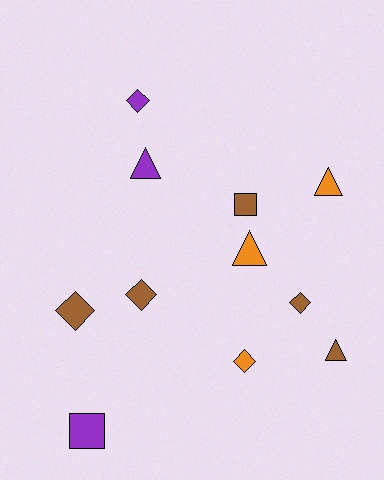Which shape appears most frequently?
Diamond, with 5 objects.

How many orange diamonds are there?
There is 1 orange diamond.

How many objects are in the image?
There are 11 objects.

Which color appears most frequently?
Brown, with 5 objects.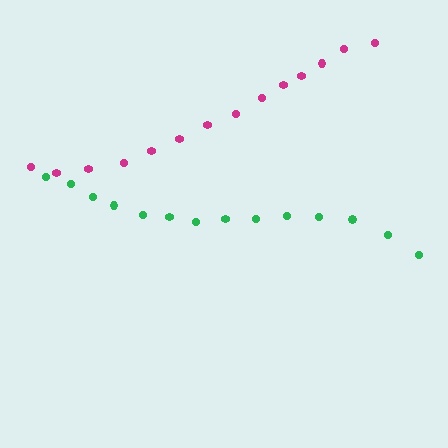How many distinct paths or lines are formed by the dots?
There are 2 distinct paths.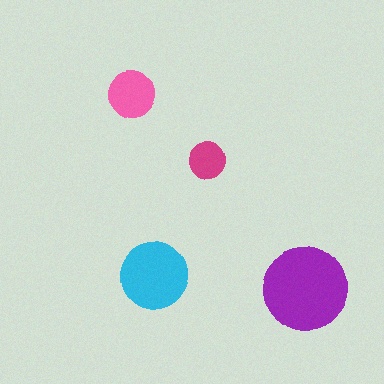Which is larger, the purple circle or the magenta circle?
The purple one.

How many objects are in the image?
There are 4 objects in the image.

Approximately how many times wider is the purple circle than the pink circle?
About 2 times wider.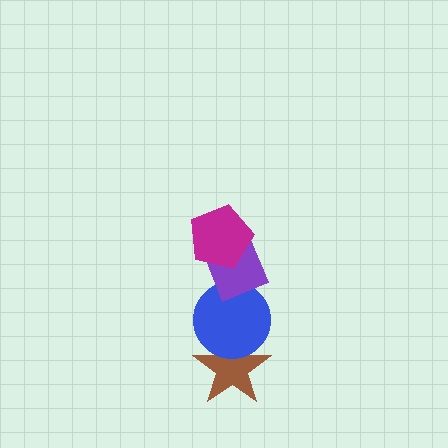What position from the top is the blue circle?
The blue circle is 3rd from the top.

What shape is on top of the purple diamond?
The magenta pentagon is on top of the purple diamond.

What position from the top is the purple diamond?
The purple diamond is 2nd from the top.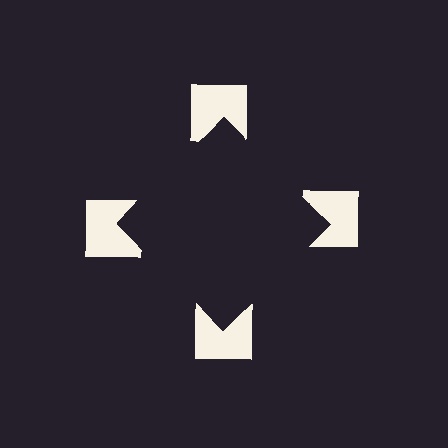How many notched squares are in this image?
There are 4 — one at each vertex of the illusory square.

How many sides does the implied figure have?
4 sides.